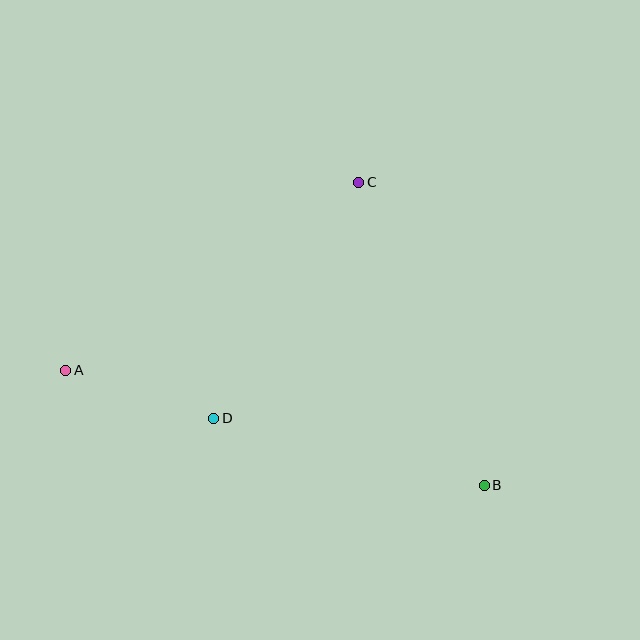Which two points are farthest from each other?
Points A and B are farthest from each other.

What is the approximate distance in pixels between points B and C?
The distance between B and C is approximately 328 pixels.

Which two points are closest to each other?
Points A and D are closest to each other.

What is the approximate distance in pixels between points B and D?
The distance between B and D is approximately 279 pixels.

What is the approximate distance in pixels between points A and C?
The distance between A and C is approximately 348 pixels.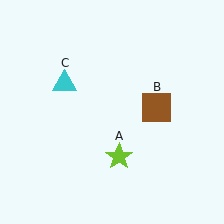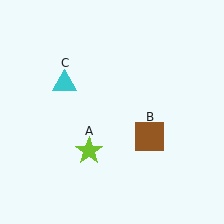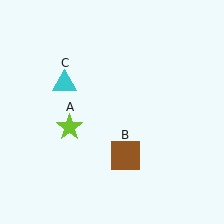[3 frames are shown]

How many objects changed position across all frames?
2 objects changed position: lime star (object A), brown square (object B).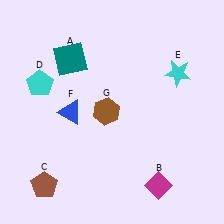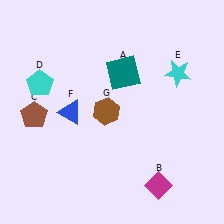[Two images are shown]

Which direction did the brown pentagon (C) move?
The brown pentagon (C) moved up.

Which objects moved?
The objects that moved are: the teal square (A), the brown pentagon (C).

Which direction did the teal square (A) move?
The teal square (A) moved right.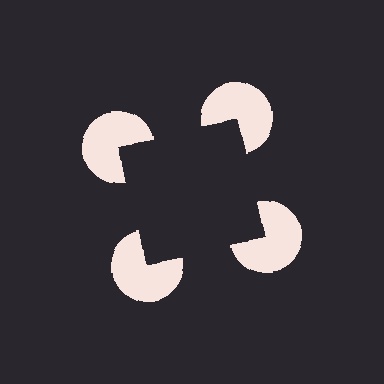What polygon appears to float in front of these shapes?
An illusory square — its edges are inferred from the aligned wedge cuts in the pac-man discs, not physically drawn.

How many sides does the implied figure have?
4 sides.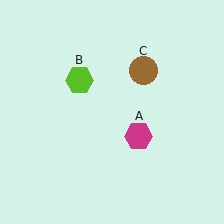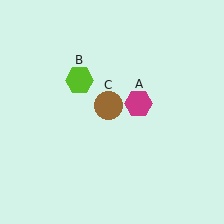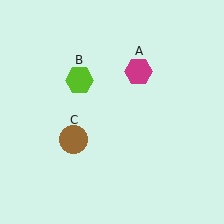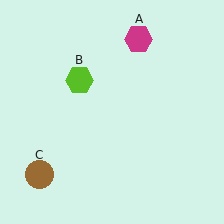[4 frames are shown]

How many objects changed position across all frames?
2 objects changed position: magenta hexagon (object A), brown circle (object C).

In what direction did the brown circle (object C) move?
The brown circle (object C) moved down and to the left.